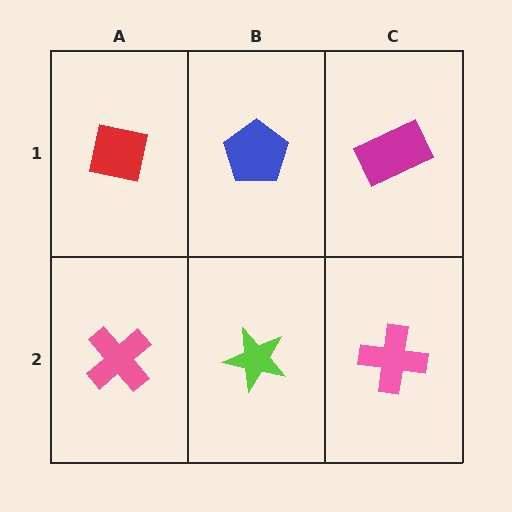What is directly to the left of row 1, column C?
A blue pentagon.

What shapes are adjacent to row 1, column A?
A pink cross (row 2, column A), a blue pentagon (row 1, column B).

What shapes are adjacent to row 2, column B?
A blue pentagon (row 1, column B), a pink cross (row 2, column A), a pink cross (row 2, column C).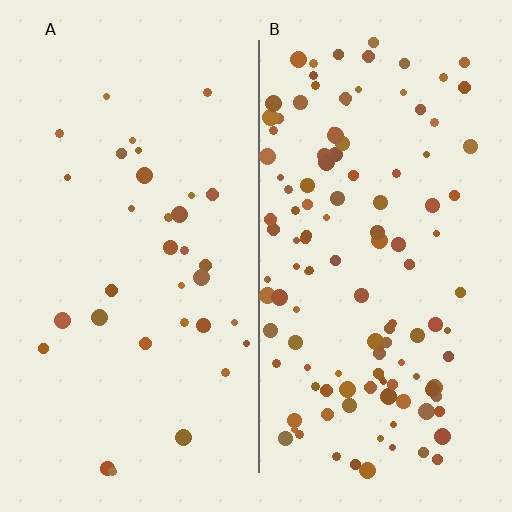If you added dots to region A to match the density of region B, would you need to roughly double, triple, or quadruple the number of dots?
Approximately quadruple.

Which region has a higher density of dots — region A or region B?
B (the right).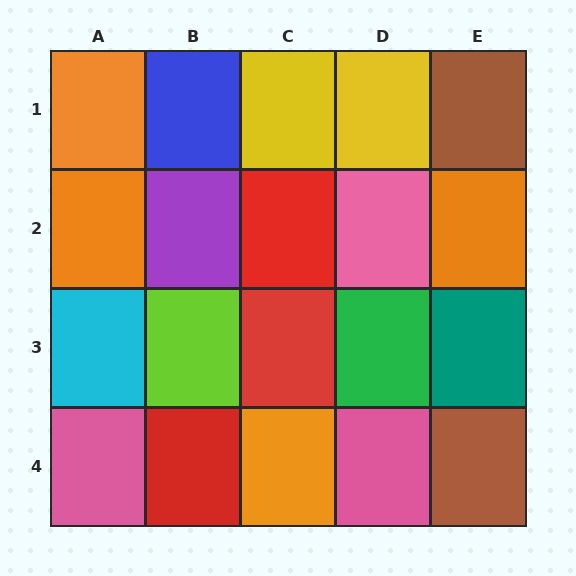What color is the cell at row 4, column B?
Red.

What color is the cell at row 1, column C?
Yellow.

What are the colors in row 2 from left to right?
Orange, purple, red, pink, orange.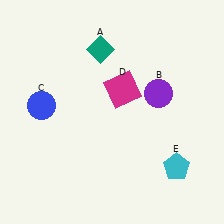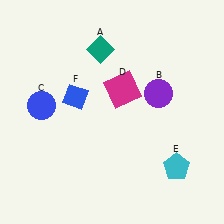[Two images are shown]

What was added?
A blue diamond (F) was added in Image 2.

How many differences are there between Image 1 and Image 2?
There is 1 difference between the two images.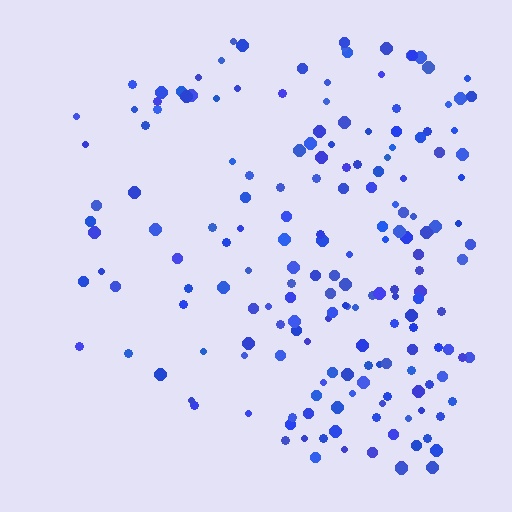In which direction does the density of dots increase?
From left to right, with the right side densest.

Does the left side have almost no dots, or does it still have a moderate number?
Still a moderate number, just noticeably fewer than the right.